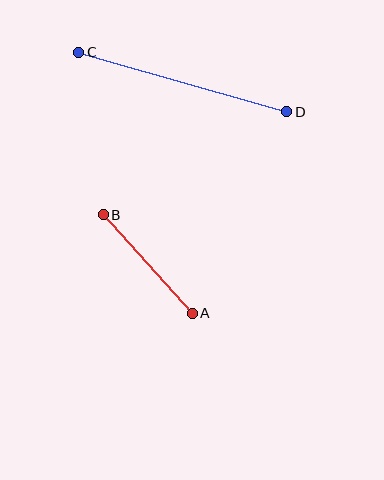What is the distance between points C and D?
The distance is approximately 217 pixels.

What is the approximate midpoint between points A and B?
The midpoint is at approximately (148, 264) pixels.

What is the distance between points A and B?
The distance is approximately 133 pixels.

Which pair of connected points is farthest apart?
Points C and D are farthest apart.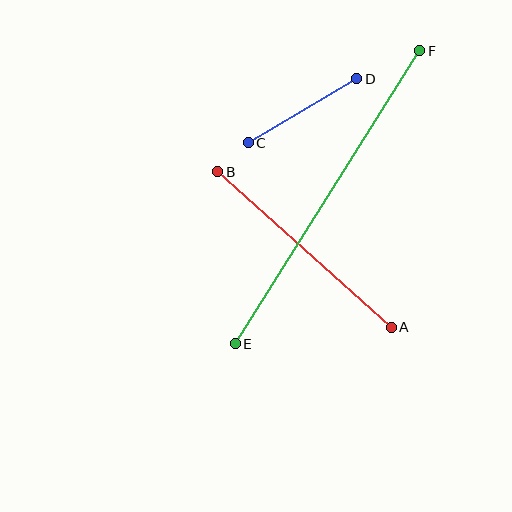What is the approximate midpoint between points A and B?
The midpoint is at approximately (305, 250) pixels.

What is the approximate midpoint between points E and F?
The midpoint is at approximately (327, 197) pixels.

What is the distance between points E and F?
The distance is approximately 346 pixels.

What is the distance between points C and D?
The distance is approximately 126 pixels.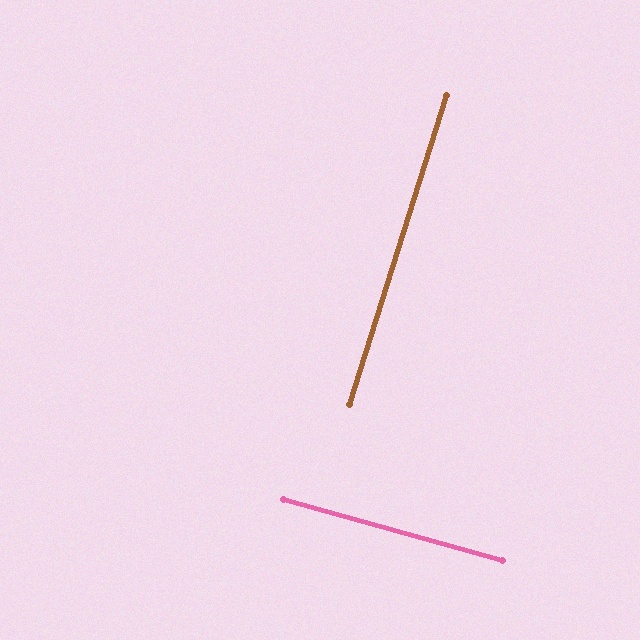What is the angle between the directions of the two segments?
Approximately 88 degrees.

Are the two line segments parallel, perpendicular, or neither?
Perpendicular — they meet at approximately 88°.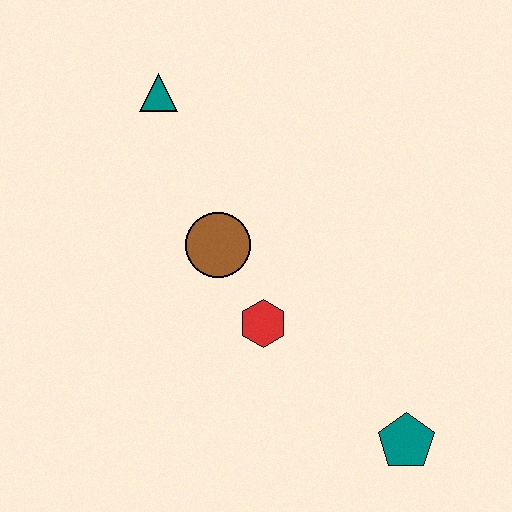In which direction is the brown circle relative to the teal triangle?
The brown circle is below the teal triangle.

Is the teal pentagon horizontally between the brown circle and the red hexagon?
No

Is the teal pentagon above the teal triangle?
No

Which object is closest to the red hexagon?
The brown circle is closest to the red hexagon.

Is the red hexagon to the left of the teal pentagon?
Yes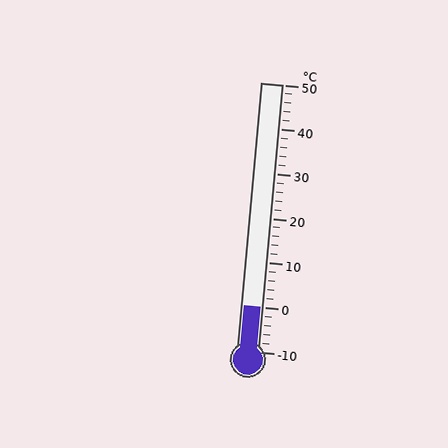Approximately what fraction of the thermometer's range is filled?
The thermometer is filled to approximately 15% of its range.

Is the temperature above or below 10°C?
The temperature is below 10°C.